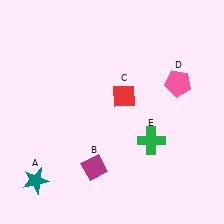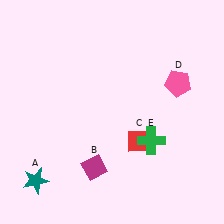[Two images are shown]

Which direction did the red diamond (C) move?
The red diamond (C) moved down.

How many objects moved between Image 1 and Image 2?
1 object moved between the two images.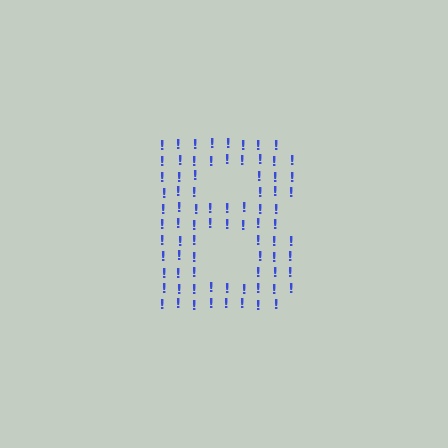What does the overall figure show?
The overall figure shows the letter B.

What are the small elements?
The small elements are exclamation marks.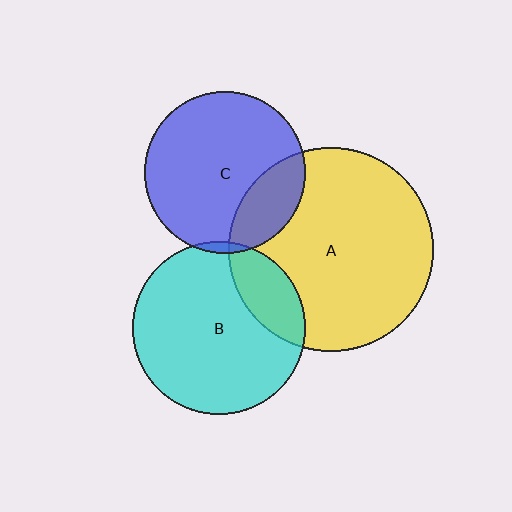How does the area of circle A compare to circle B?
Approximately 1.4 times.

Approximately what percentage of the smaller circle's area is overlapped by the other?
Approximately 20%.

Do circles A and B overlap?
Yes.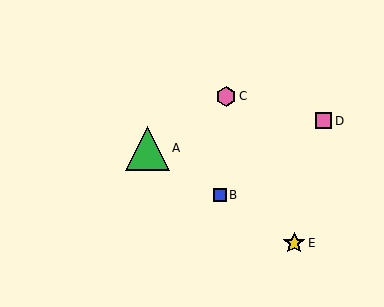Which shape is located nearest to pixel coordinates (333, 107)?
The pink square (labeled D) at (324, 121) is nearest to that location.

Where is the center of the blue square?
The center of the blue square is at (220, 195).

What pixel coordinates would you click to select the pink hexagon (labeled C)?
Click at (226, 96) to select the pink hexagon C.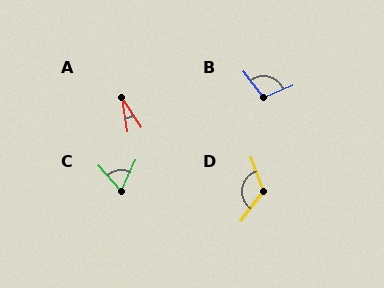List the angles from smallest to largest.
A (25°), C (67°), B (103°), D (122°).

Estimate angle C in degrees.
Approximately 67 degrees.